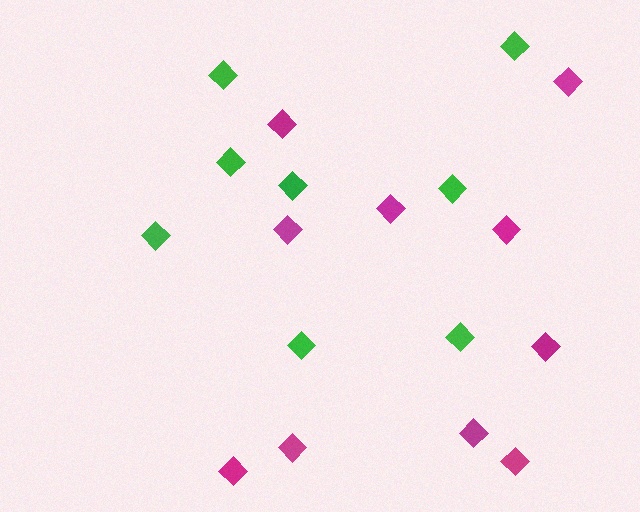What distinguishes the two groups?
There are 2 groups: one group of magenta diamonds (10) and one group of green diamonds (8).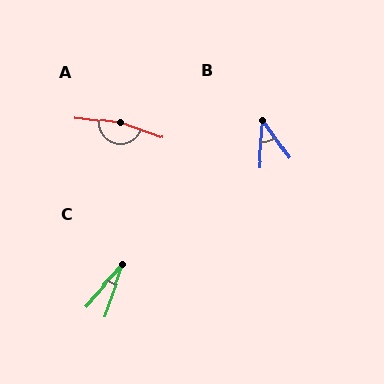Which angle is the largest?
A, at approximately 166 degrees.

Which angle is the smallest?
C, at approximately 23 degrees.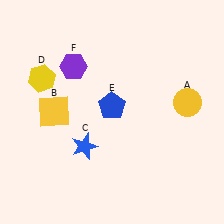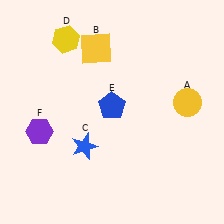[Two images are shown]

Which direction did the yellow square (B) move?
The yellow square (B) moved up.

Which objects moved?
The objects that moved are: the yellow square (B), the yellow hexagon (D), the purple hexagon (F).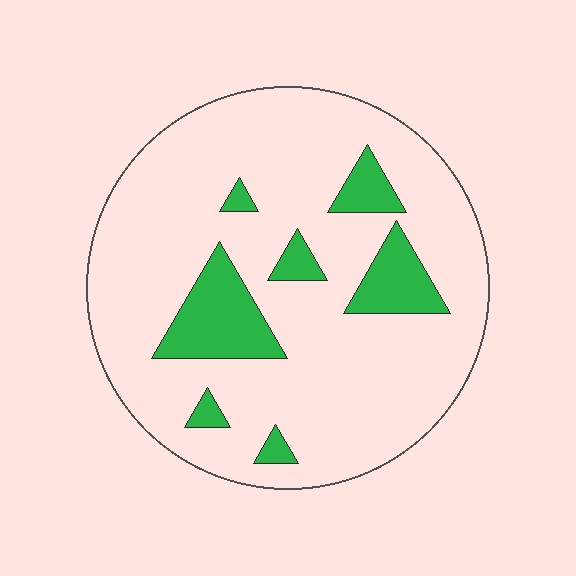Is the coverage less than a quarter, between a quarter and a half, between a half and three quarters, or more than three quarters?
Less than a quarter.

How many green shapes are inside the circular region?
7.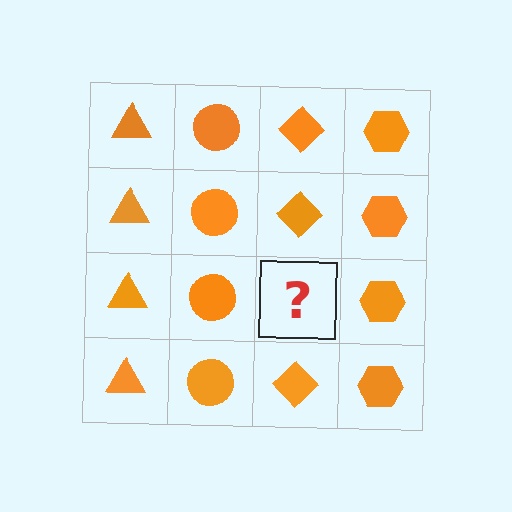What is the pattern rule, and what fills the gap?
The rule is that each column has a consistent shape. The gap should be filled with an orange diamond.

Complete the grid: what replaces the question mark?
The question mark should be replaced with an orange diamond.